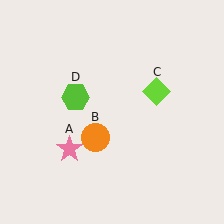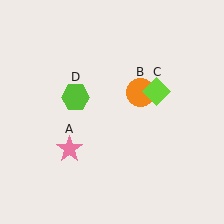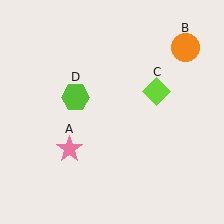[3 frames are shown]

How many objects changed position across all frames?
1 object changed position: orange circle (object B).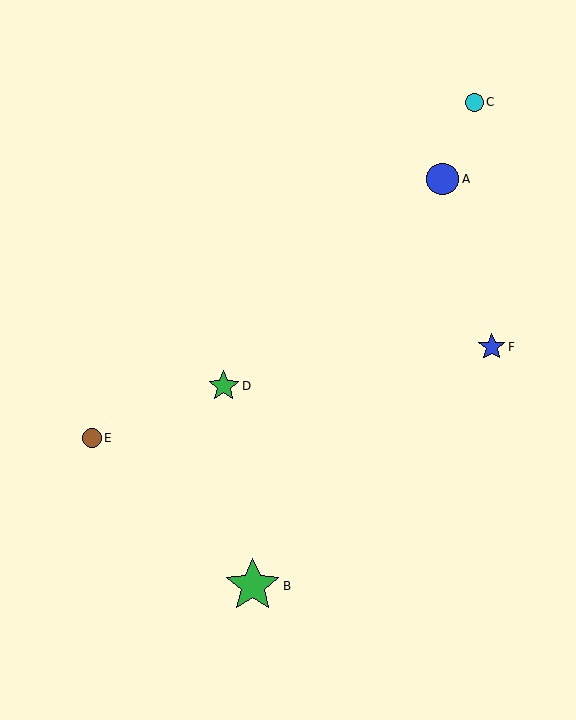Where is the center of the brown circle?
The center of the brown circle is at (92, 438).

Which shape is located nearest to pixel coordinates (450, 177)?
The blue circle (labeled A) at (443, 179) is nearest to that location.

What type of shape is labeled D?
Shape D is a green star.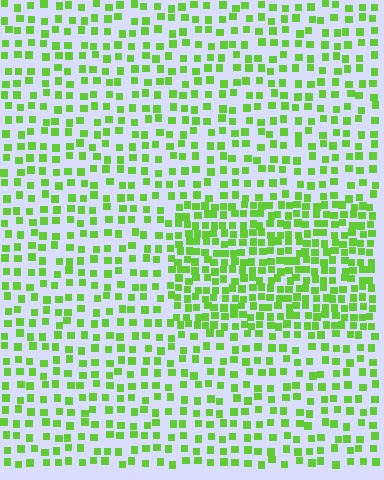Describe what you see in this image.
The image contains small lime elements arranged at two different densities. A rectangle-shaped region is visible where the elements are more densely packed than the surrounding area.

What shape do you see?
I see a rectangle.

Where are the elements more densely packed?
The elements are more densely packed inside the rectangle boundary.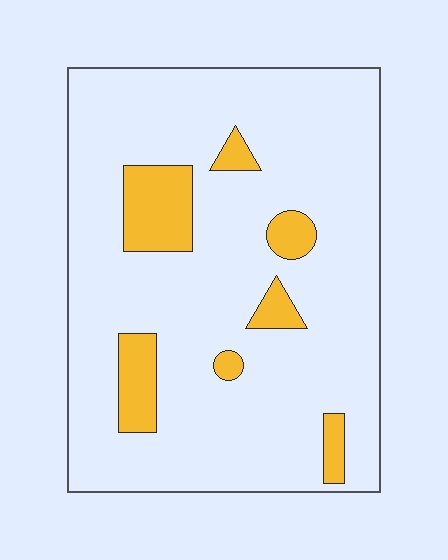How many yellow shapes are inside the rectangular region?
7.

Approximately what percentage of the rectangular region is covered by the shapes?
Approximately 15%.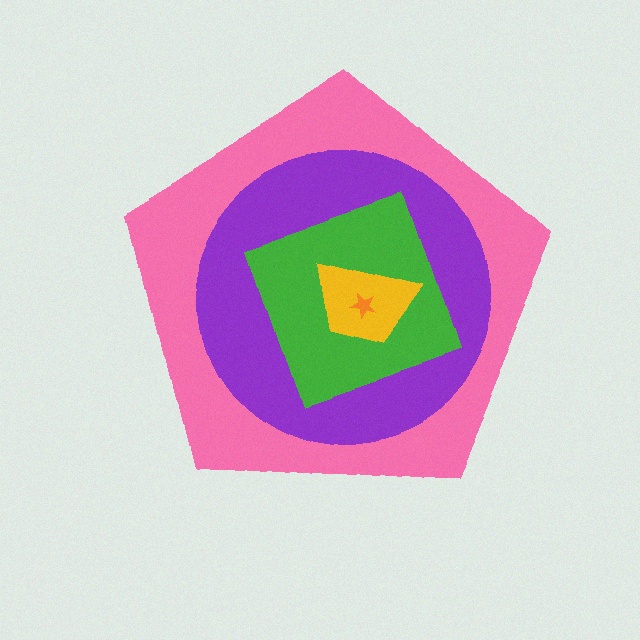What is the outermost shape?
The pink pentagon.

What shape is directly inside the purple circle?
The green diamond.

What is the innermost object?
The orange star.